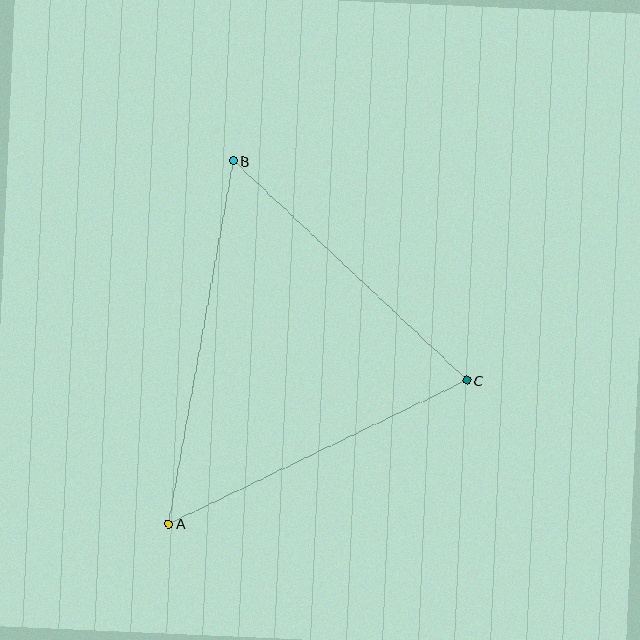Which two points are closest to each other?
Points B and C are closest to each other.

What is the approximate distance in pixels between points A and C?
The distance between A and C is approximately 331 pixels.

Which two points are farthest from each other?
Points A and B are farthest from each other.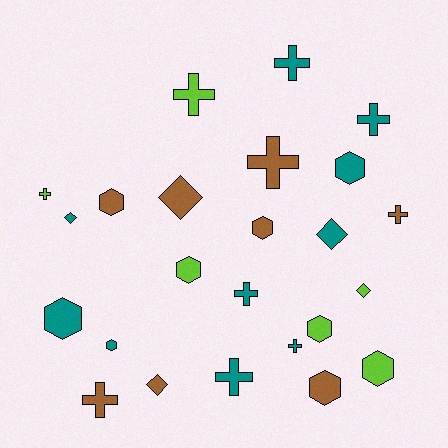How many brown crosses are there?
There are 3 brown crosses.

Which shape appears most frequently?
Cross, with 10 objects.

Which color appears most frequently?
Teal, with 10 objects.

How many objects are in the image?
There are 24 objects.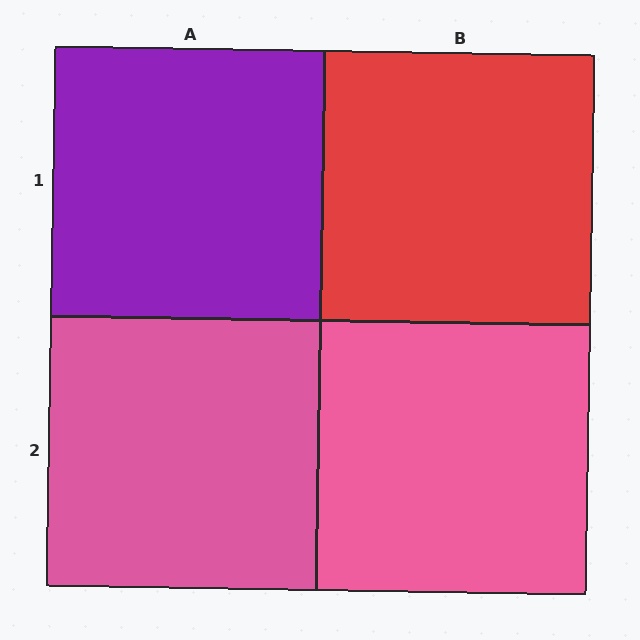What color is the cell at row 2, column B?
Pink.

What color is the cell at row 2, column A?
Pink.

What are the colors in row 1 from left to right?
Purple, red.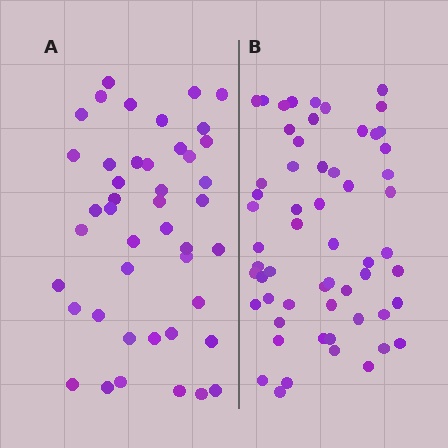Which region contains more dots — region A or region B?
Region B (the right region) has more dots.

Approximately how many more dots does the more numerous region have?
Region B has approximately 15 more dots than region A.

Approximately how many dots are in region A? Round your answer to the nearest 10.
About 40 dots. (The exact count is 44, which rounds to 40.)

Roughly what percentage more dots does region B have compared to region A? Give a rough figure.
About 30% more.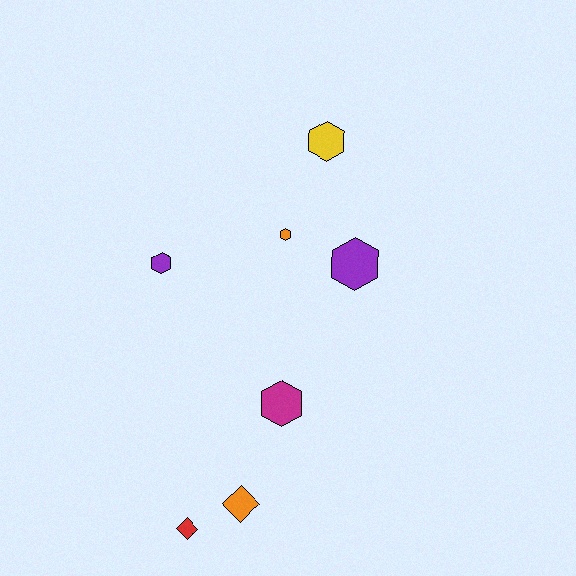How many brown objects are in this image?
There are no brown objects.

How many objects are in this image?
There are 7 objects.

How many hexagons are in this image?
There are 5 hexagons.